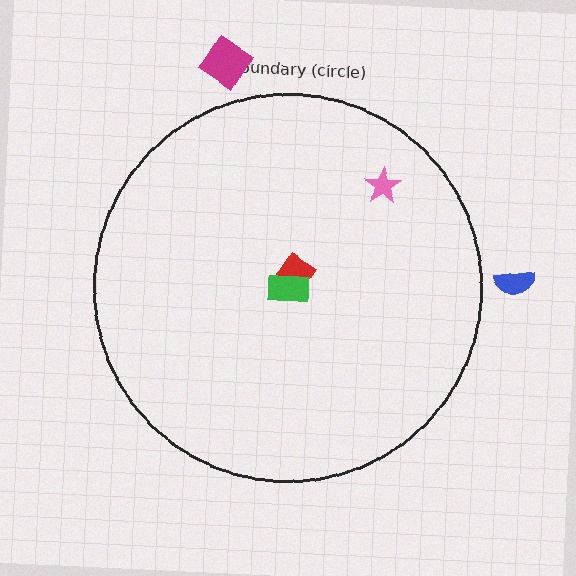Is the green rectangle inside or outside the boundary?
Inside.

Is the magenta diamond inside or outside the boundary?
Outside.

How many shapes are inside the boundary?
3 inside, 2 outside.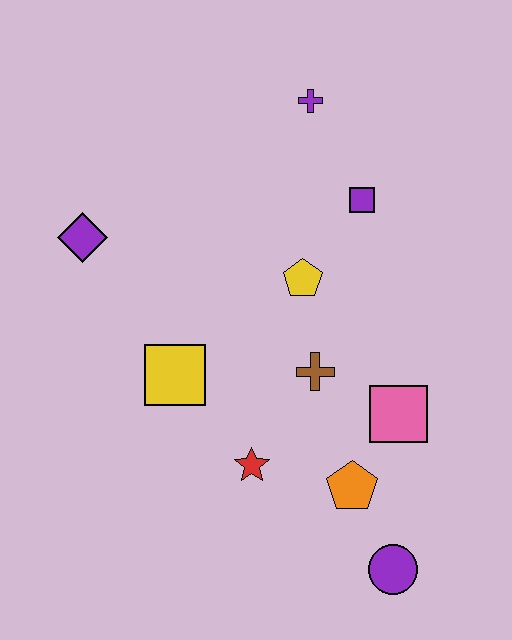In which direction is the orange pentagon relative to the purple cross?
The orange pentagon is below the purple cross.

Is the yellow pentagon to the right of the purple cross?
No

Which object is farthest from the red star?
The purple cross is farthest from the red star.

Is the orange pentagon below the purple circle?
No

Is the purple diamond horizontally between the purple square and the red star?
No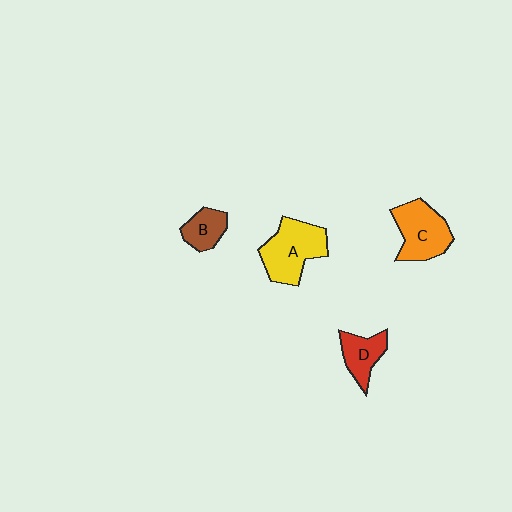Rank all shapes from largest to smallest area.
From largest to smallest: A (yellow), C (orange), D (red), B (brown).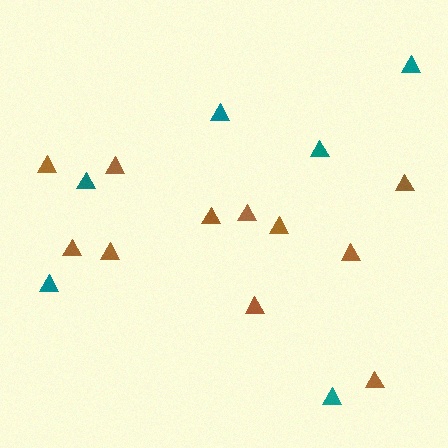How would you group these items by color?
There are 2 groups: one group of brown triangles (11) and one group of teal triangles (6).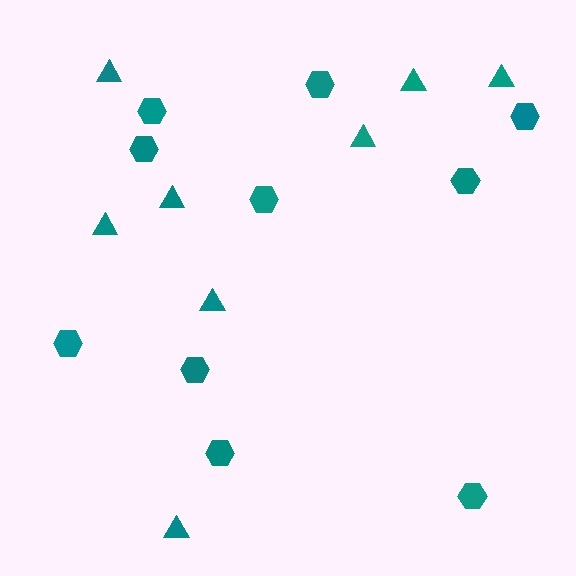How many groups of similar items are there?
There are 2 groups: one group of hexagons (10) and one group of triangles (8).